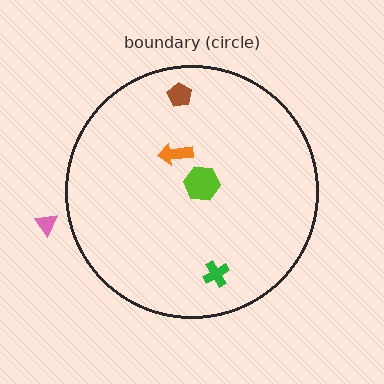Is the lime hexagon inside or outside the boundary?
Inside.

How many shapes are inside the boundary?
4 inside, 1 outside.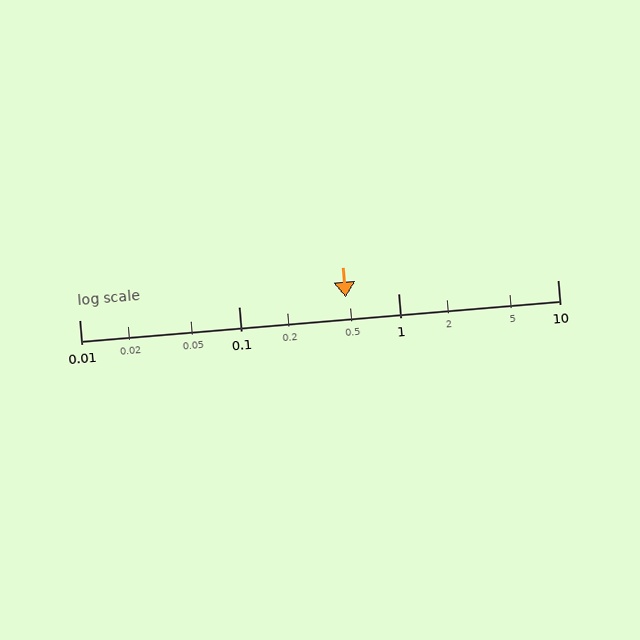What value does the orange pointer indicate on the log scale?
The pointer indicates approximately 0.47.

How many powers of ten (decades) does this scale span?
The scale spans 3 decades, from 0.01 to 10.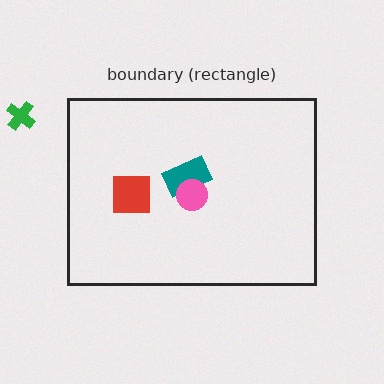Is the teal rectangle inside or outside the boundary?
Inside.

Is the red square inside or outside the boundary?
Inside.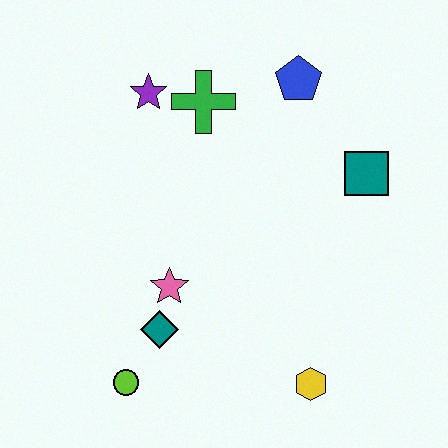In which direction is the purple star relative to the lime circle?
The purple star is above the lime circle.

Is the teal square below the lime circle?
No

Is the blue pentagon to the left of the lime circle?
No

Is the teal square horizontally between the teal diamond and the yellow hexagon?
No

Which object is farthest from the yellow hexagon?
The purple star is farthest from the yellow hexagon.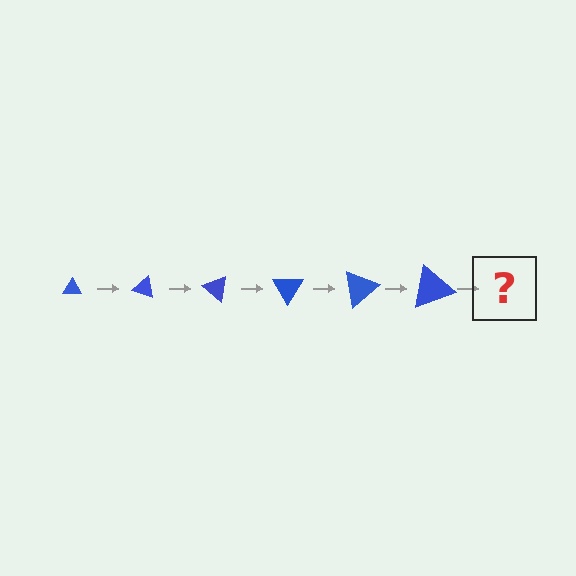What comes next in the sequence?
The next element should be a triangle, larger than the previous one and rotated 120 degrees from the start.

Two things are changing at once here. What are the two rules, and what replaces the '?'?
The two rules are that the triangle grows larger each step and it rotates 20 degrees each step. The '?' should be a triangle, larger than the previous one and rotated 120 degrees from the start.